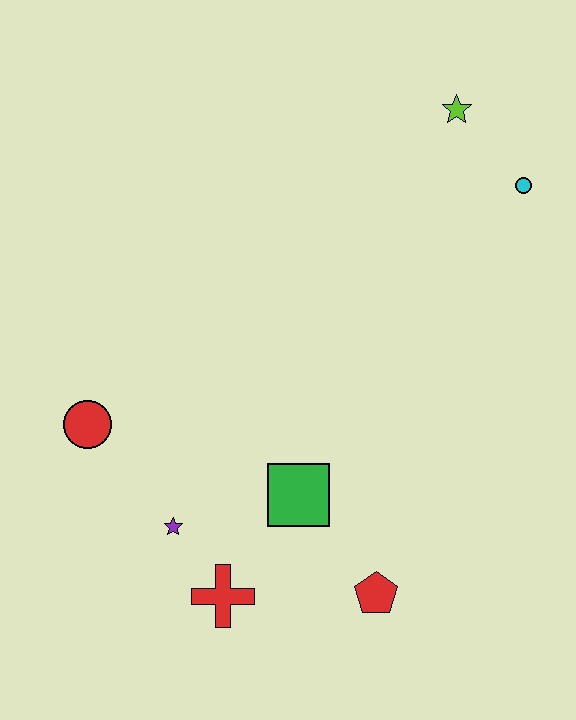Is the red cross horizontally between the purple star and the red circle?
No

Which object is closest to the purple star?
The red cross is closest to the purple star.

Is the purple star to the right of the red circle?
Yes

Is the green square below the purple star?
No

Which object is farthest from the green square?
The lime star is farthest from the green square.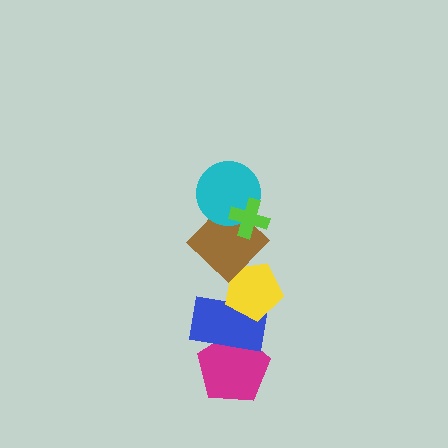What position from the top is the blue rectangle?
The blue rectangle is 5th from the top.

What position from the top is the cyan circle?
The cyan circle is 2nd from the top.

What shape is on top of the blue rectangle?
The yellow pentagon is on top of the blue rectangle.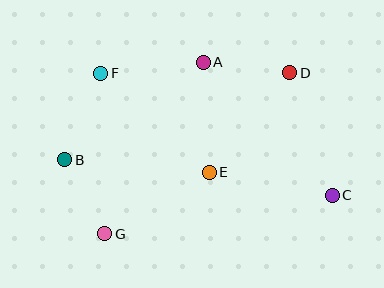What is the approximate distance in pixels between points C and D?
The distance between C and D is approximately 130 pixels.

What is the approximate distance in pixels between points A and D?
The distance between A and D is approximately 87 pixels.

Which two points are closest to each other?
Points B and G are closest to each other.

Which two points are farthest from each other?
Points B and C are farthest from each other.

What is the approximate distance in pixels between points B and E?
The distance between B and E is approximately 145 pixels.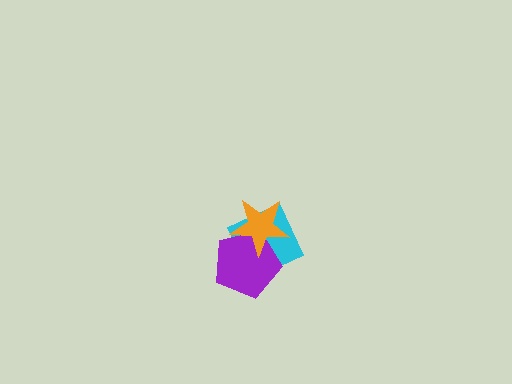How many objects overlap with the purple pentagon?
2 objects overlap with the purple pentagon.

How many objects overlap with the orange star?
2 objects overlap with the orange star.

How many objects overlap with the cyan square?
2 objects overlap with the cyan square.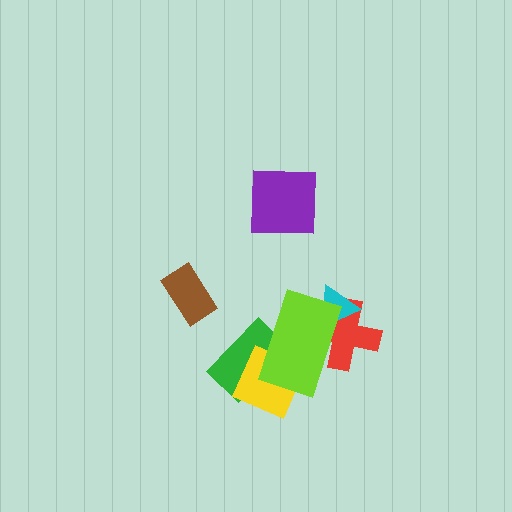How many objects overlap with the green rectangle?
2 objects overlap with the green rectangle.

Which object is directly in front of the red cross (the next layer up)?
The cyan triangle is directly in front of the red cross.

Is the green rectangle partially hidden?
Yes, it is partially covered by another shape.